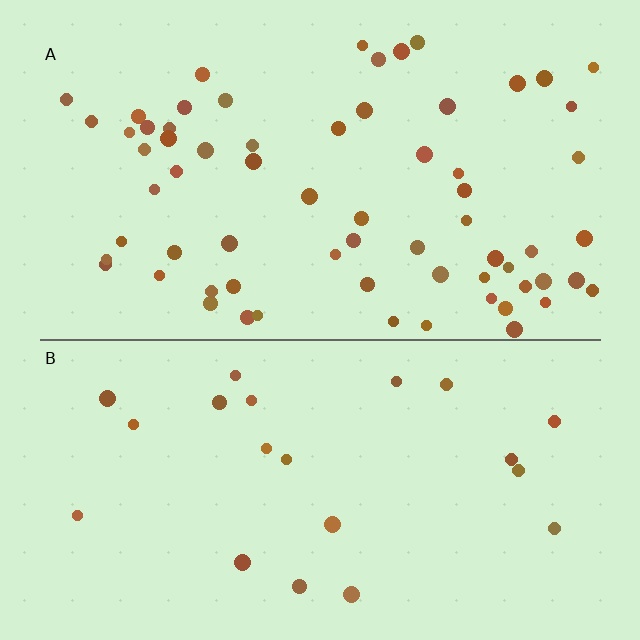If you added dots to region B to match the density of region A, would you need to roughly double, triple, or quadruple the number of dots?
Approximately triple.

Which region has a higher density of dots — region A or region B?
A (the top).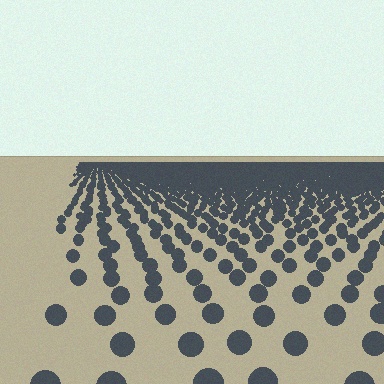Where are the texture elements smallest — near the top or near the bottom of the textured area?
Near the top.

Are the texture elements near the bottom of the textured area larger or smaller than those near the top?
Larger. Near the bottom, elements are closer to the viewer and appear at a bigger on-screen size.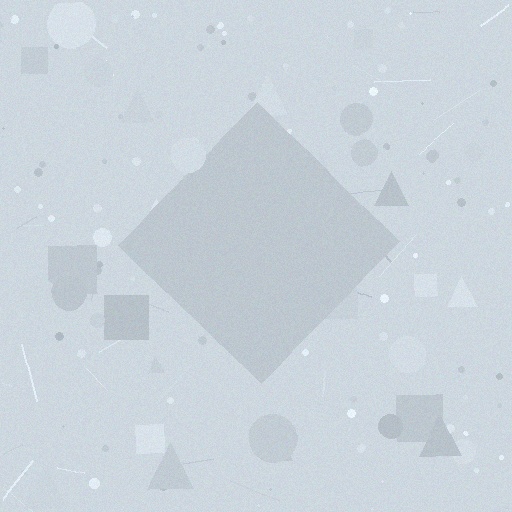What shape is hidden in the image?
A diamond is hidden in the image.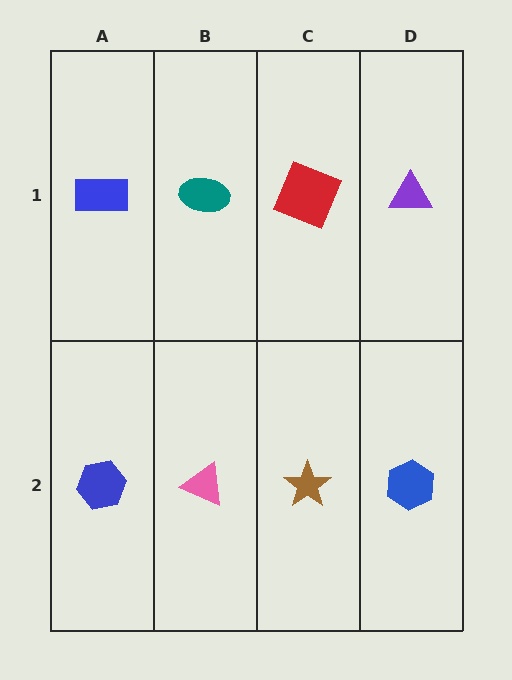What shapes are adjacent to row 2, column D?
A purple triangle (row 1, column D), a brown star (row 2, column C).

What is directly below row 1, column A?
A blue hexagon.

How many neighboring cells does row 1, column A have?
2.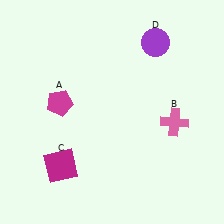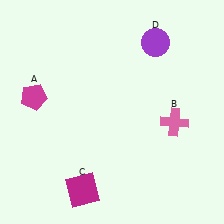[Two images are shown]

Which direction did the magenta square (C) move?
The magenta square (C) moved down.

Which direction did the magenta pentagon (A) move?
The magenta pentagon (A) moved left.